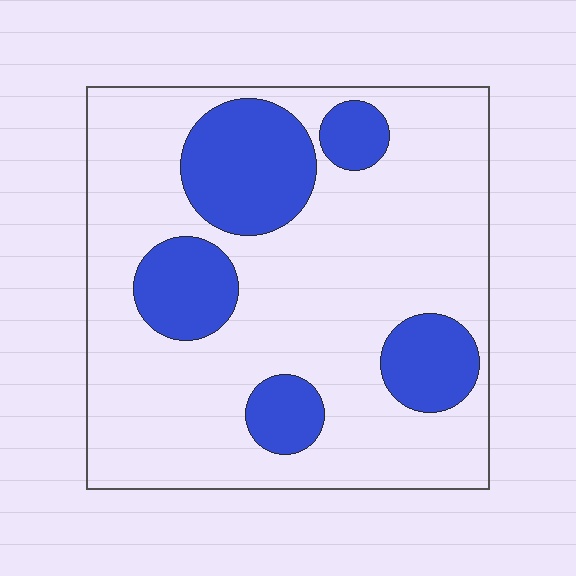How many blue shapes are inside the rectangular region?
5.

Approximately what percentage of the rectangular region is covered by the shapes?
Approximately 25%.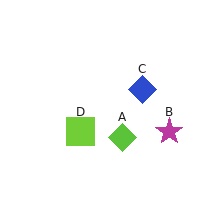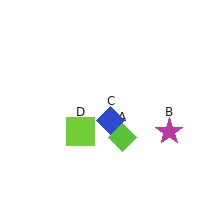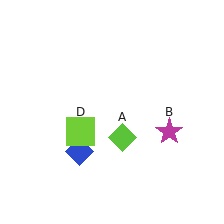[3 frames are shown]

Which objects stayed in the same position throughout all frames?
Lime diamond (object A) and magenta star (object B) and lime square (object D) remained stationary.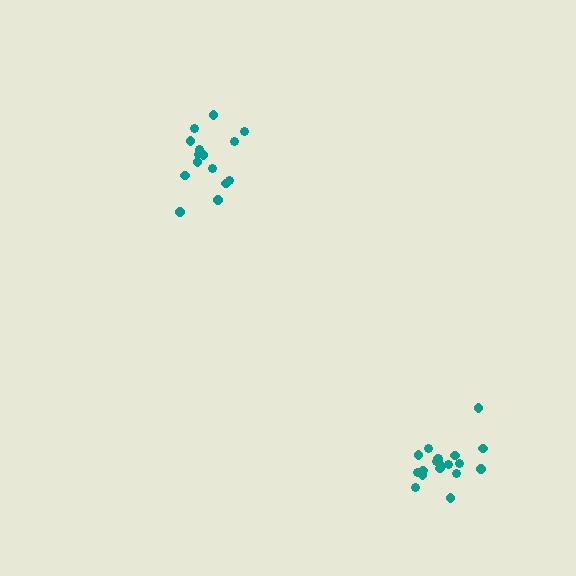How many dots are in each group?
Group 1: 19 dots, Group 2: 15 dots (34 total).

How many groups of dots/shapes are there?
There are 2 groups.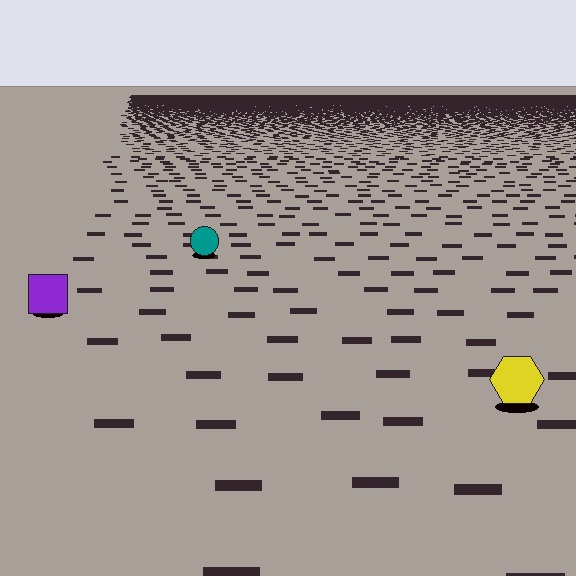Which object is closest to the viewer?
The yellow hexagon is closest. The texture marks near it are larger and more spread out.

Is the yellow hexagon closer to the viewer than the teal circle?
Yes. The yellow hexagon is closer — you can tell from the texture gradient: the ground texture is coarser near it.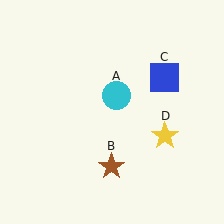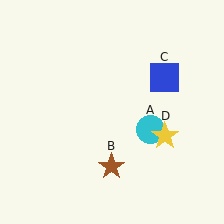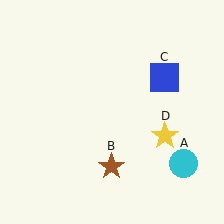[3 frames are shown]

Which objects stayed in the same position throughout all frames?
Brown star (object B) and blue square (object C) and yellow star (object D) remained stationary.